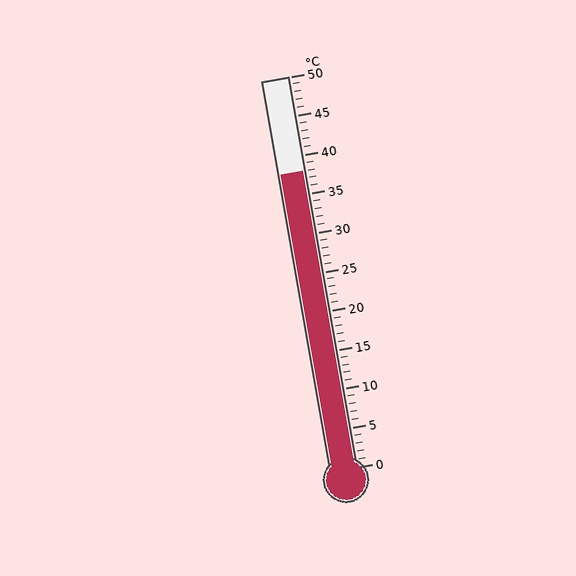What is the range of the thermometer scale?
The thermometer scale ranges from 0°C to 50°C.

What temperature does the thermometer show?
The thermometer shows approximately 38°C.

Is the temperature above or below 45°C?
The temperature is below 45°C.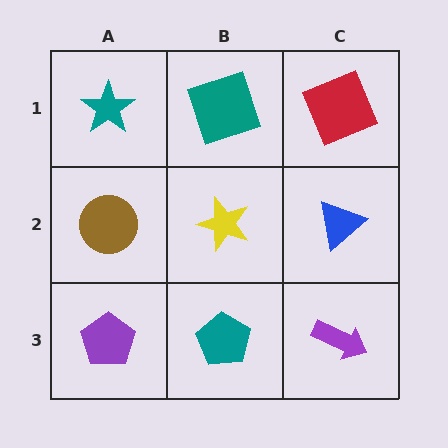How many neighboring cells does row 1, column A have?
2.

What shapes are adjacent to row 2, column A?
A teal star (row 1, column A), a purple pentagon (row 3, column A), a yellow star (row 2, column B).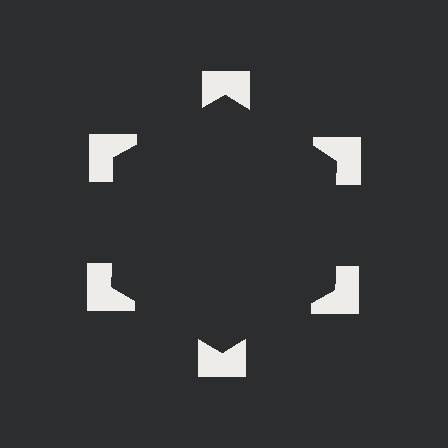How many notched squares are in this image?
There are 6 — one at each vertex of the illusory hexagon.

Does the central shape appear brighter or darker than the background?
It typically appears slightly darker than the background, even though no actual brightness change is drawn.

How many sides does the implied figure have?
6 sides.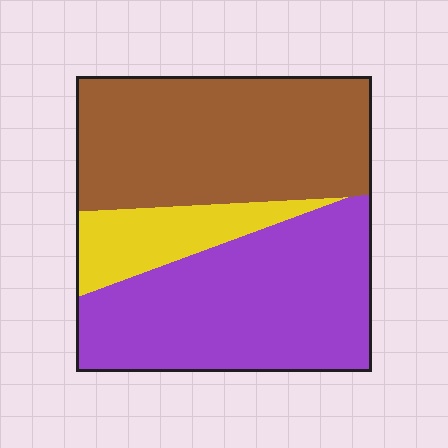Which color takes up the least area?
Yellow, at roughly 15%.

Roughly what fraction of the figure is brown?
Brown takes up between a quarter and a half of the figure.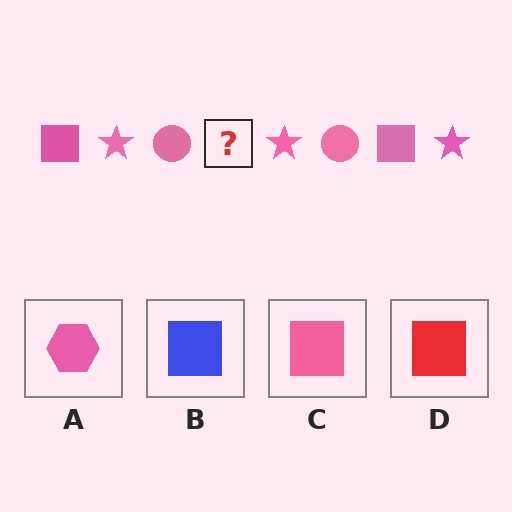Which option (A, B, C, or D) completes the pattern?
C.